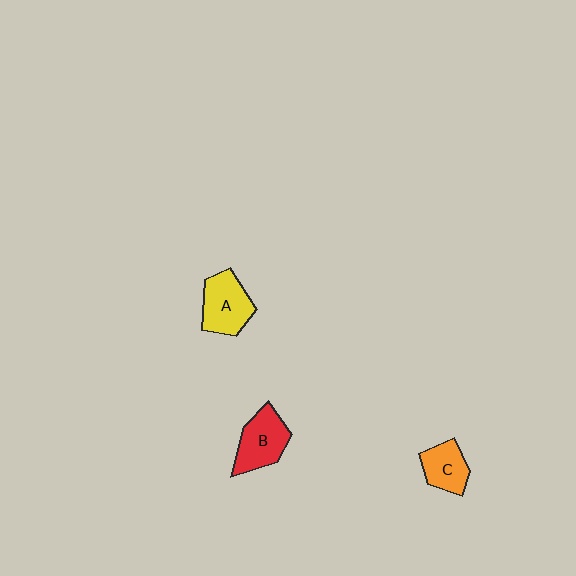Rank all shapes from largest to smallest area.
From largest to smallest: A (yellow), B (red), C (orange).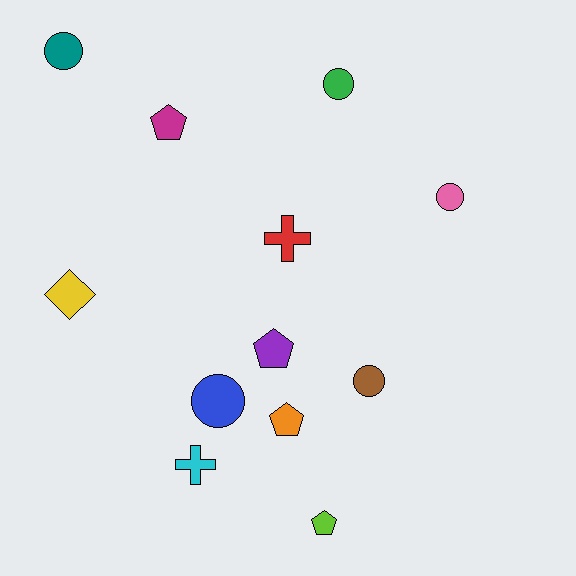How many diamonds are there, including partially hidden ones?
There is 1 diamond.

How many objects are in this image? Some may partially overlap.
There are 12 objects.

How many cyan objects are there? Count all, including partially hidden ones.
There is 1 cyan object.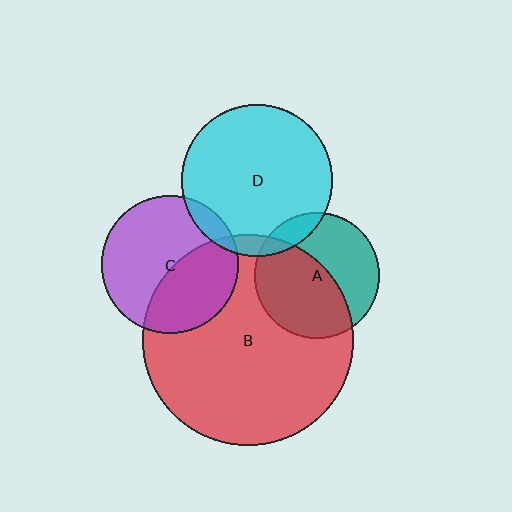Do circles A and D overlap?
Yes.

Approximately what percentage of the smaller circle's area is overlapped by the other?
Approximately 10%.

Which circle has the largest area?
Circle B (red).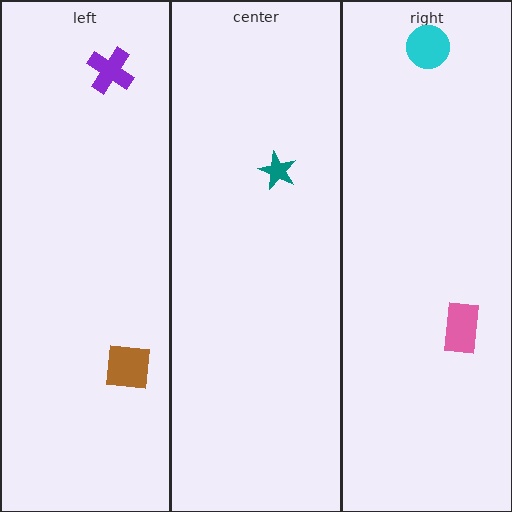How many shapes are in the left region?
2.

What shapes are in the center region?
The teal star.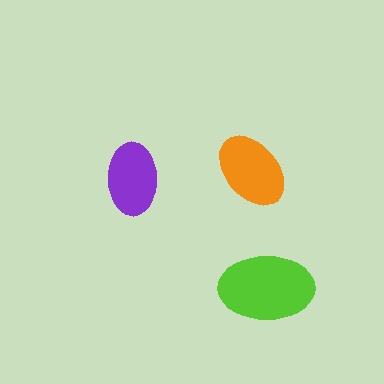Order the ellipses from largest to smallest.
the lime one, the orange one, the purple one.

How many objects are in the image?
There are 3 objects in the image.